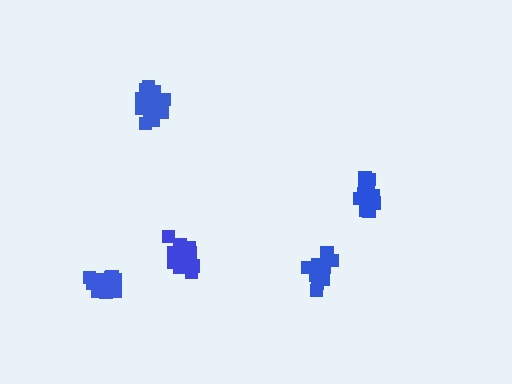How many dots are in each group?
Group 1: 16 dots, Group 2: 16 dots, Group 3: 15 dots, Group 4: 13 dots, Group 5: 18 dots (78 total).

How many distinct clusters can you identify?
There are 5 distinct clusters.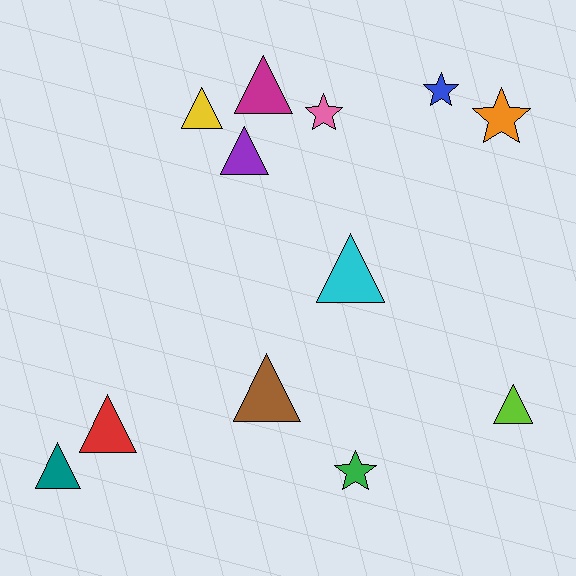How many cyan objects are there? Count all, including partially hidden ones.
There is 1 cyan object.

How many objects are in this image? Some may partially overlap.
There are 12 objects.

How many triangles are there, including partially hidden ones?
There are 8 triangles.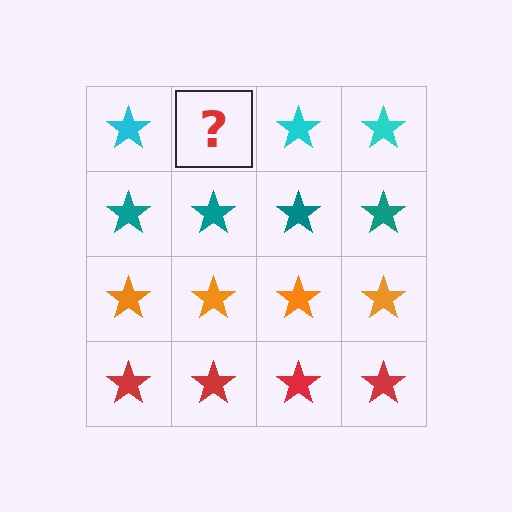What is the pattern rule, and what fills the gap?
The rule is that each row has a consistent color. The gap should be filled with a cyan star.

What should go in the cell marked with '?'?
The missing cell should contain a cyan star.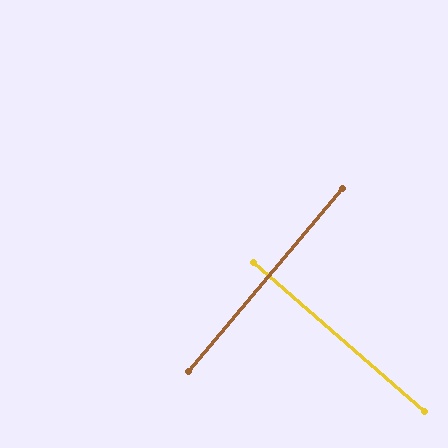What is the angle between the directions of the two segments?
Approximately 89 degrees.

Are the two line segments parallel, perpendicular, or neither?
Perpendicular — they meet at approximately 89°.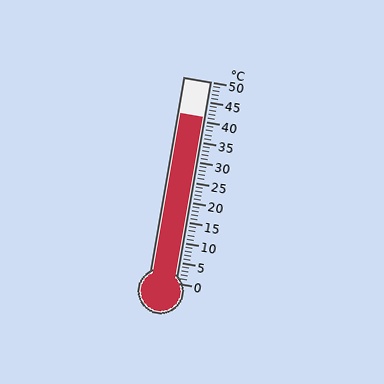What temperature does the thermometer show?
The thermometer shows approximately 41°C.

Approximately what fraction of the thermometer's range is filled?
The thermometer is filled to approximately 80% of its range.